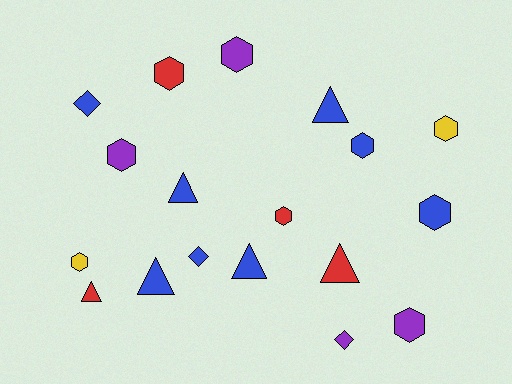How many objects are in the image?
There are 18 objects.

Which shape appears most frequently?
Hexagon, with 9 objects.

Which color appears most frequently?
Blue, with 8 objects.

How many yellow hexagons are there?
There are 2 yellow hexagons.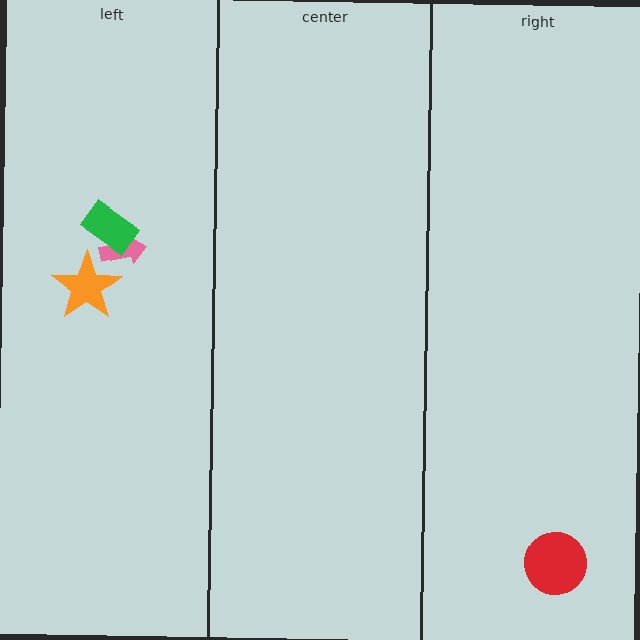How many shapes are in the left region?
3.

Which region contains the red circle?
The right region.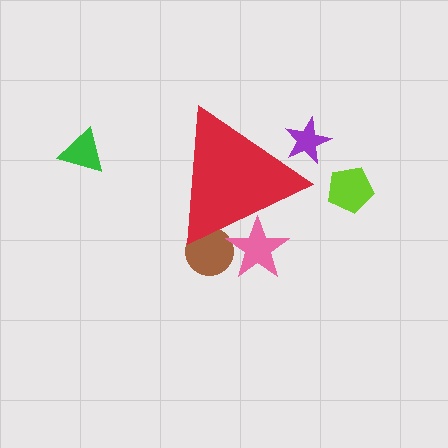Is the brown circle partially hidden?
Yes, the brown circle is partially hidden behind the red triangle.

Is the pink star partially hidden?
Yes, the pink star is partially hidden behind the red triangle.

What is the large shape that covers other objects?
A red triangle.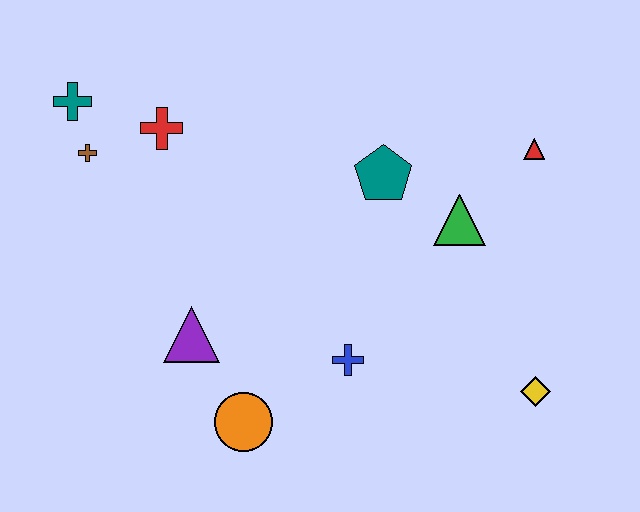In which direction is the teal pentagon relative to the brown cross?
The teal pentagon is to the right of the brown cross.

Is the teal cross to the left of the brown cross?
Yes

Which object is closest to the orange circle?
The purple triangle is closest to the orange circle.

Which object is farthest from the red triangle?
The teal cross is farthest from the red triangle.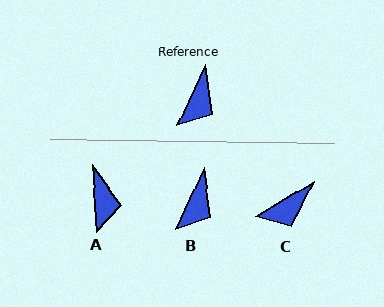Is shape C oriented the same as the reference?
No, it is off by about 34 degrees.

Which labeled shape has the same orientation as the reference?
B.